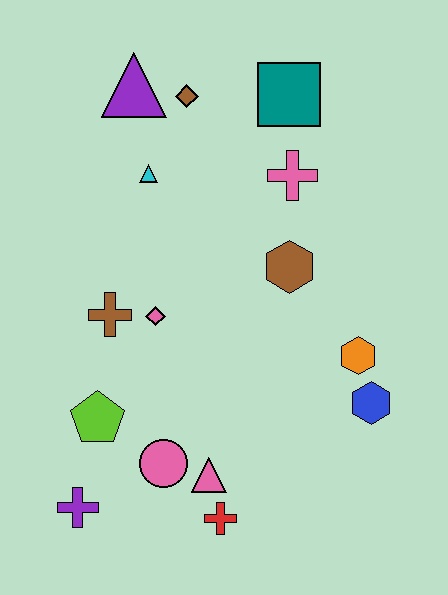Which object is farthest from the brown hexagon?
The purple cross is farthest from the brown hexagon.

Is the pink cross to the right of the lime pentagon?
Yes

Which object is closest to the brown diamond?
The purple triangle is closest to the brown diamond.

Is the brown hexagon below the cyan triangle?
Yes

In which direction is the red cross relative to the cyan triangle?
The red cross is below the cyan triangle.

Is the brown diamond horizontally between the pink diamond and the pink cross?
Yes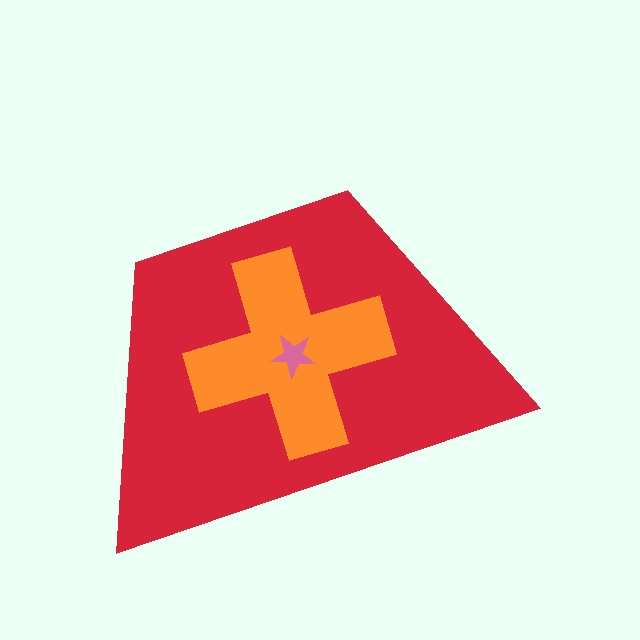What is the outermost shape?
The red trapezoid.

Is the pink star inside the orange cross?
Yes.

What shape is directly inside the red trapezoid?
The orange cross.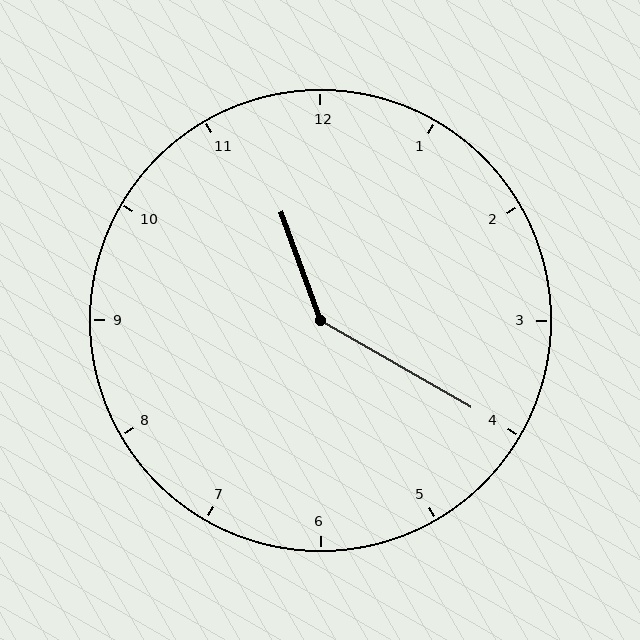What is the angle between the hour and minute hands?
Approximately 140 degrees.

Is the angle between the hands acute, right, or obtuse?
It is obtuse.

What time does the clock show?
11:20.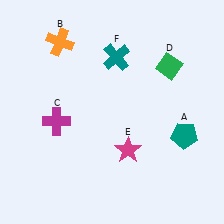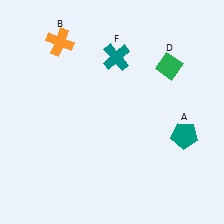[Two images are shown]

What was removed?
The magenta cross (C), the magenta star (E) were removed in Image 2.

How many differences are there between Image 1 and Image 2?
There are 2 differences between the two images.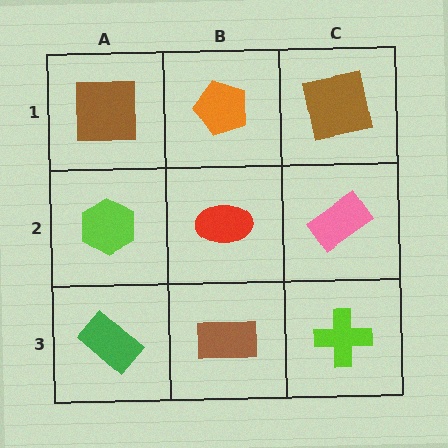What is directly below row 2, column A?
A green rectangle.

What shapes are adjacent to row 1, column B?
A red ellipse (row 2, column B), a brown square (row 1, column A), a brown square (row 1, column C).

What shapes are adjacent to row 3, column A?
A lime hexagon (row 2, column A), a brown rectangle (row 3, column B).